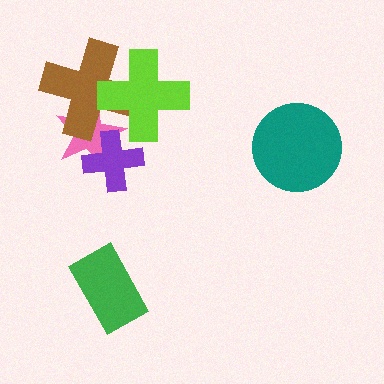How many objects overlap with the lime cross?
2 objects overlap with the lime cross.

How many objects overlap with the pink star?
3 objects overlap with the pink star.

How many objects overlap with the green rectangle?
0 objects overlap with the green rectangle.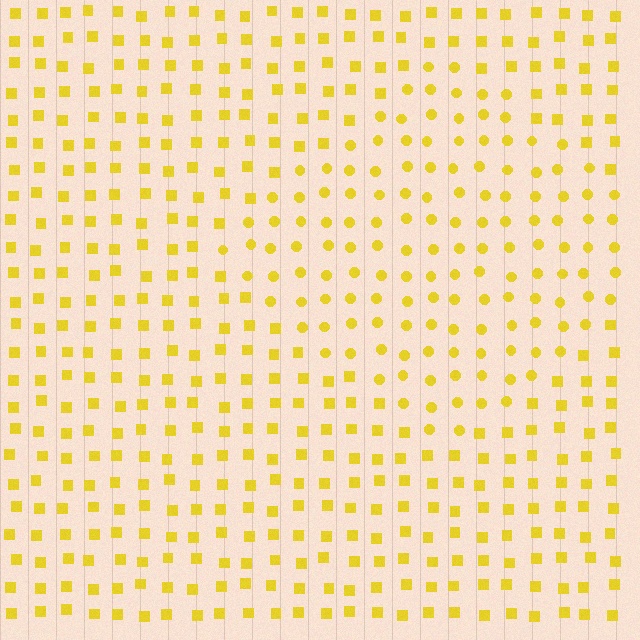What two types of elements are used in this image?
The image uses circles inside the diamond region and squares outside it.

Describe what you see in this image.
The image is filled with small yellow elements arranged in a uniform grid. A diamond-shaped region contains circles, while the surrounding area contains squares. The boundary is defined purely by the change in element shape.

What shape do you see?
I see a diamond.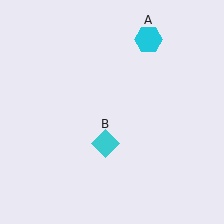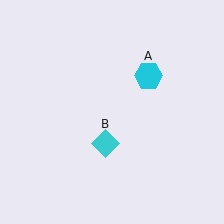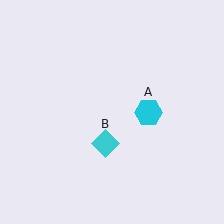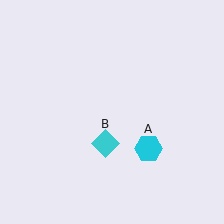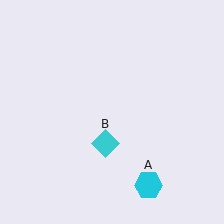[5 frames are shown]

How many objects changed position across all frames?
1 object changed position: cyan hexagon (object A).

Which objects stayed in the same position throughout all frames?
Cyan diamond (object B) remained stationary.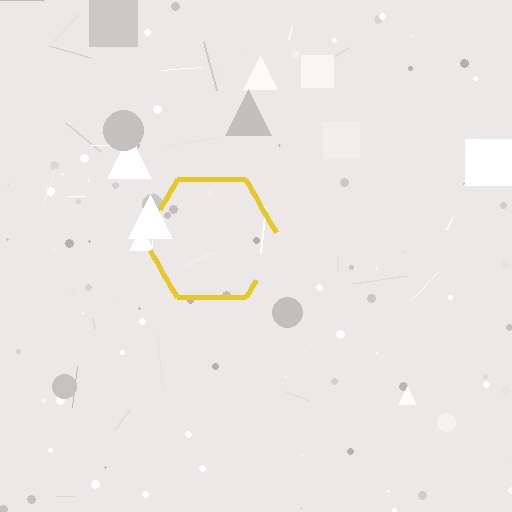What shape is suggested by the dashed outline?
The dashed outline suggests a hexagon.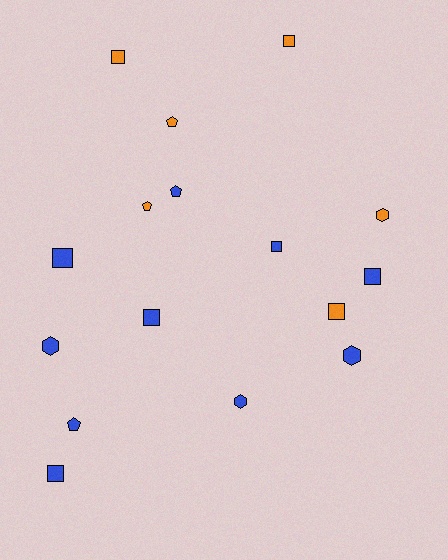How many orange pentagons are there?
There are 2 orange pentagons.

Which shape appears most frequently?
Square, with 8 objects.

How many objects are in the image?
There are 16 objects.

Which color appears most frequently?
Blue, with 10 objects.